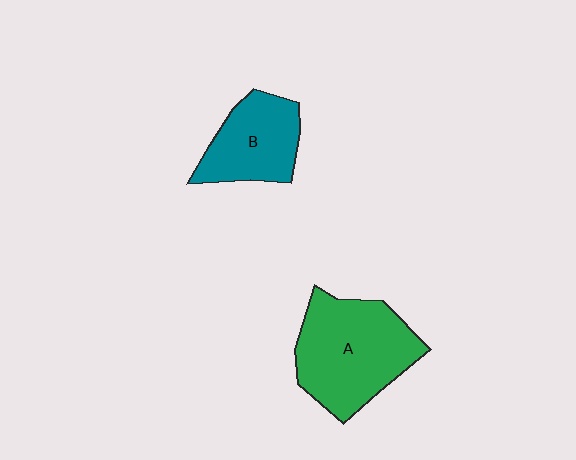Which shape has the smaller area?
Shape B (teal).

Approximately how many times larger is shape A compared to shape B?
Approximately 1.5 times.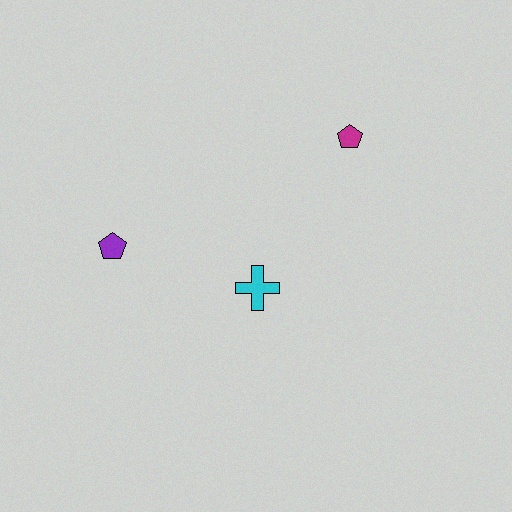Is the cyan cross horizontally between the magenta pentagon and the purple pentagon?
Yes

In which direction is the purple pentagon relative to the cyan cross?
The purple pentagon is to the left of the cyan cross.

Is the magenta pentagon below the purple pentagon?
No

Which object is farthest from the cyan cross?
The magenta pentagon is farthest from the cyan cross.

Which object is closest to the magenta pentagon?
The cyan cross is closest to the magenta pentagon.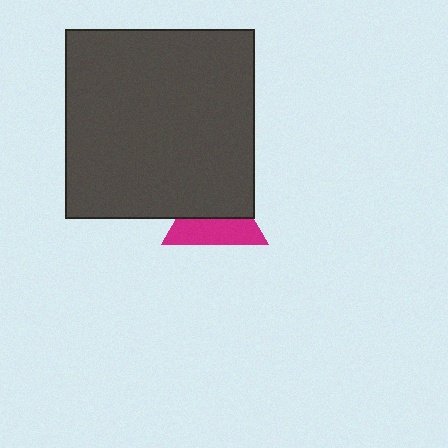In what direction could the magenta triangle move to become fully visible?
The magenta triangle could move down. That would shift it out from behind the dark gray square entirely.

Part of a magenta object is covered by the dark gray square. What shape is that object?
It is a triangle.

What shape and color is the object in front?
The object in front is a dark gray square.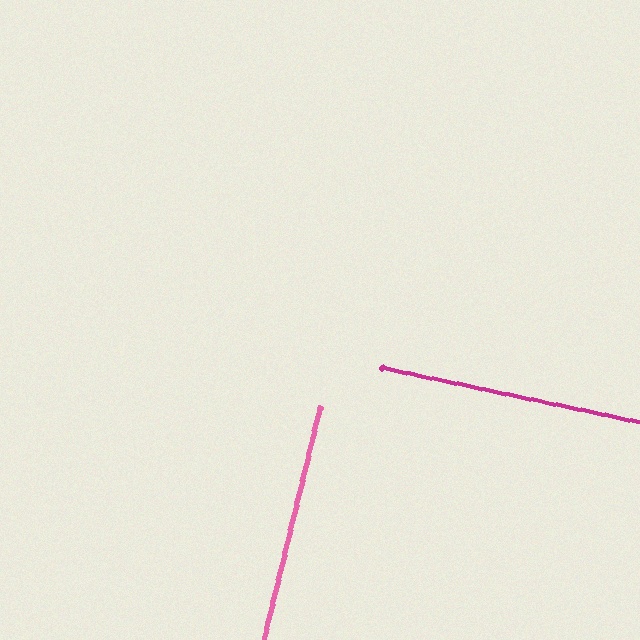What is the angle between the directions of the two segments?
Approximately 88 degrees.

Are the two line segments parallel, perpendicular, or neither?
Perpendicular — they meet at approximately 88°.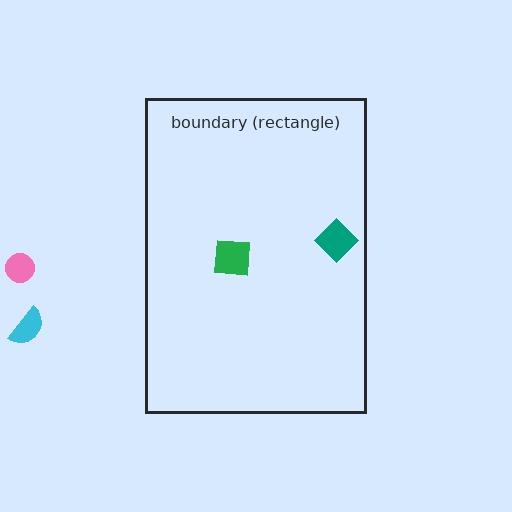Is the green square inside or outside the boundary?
Inside.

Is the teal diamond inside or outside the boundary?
Inside.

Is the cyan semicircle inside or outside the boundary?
Outside.